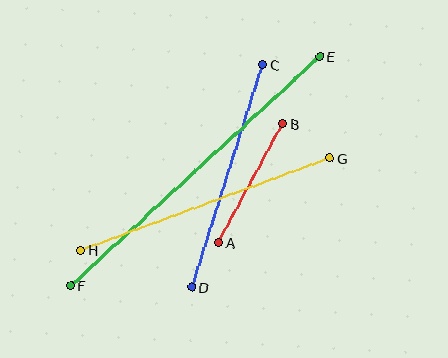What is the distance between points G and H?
The distance is approximately 266 pixels.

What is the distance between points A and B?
The distance is approximately 135 pixels.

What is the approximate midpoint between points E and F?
The midpoint is at approximately (195, 171) pixels.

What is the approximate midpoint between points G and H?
The midpoint is at approximately (205, 204) pixels.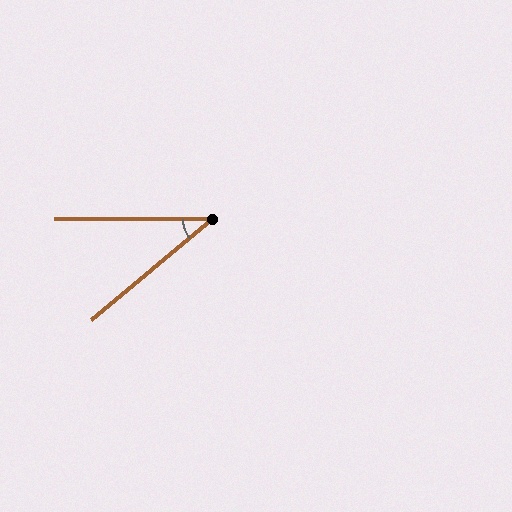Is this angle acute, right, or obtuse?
It is acute.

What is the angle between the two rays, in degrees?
Approximately 40 degrees.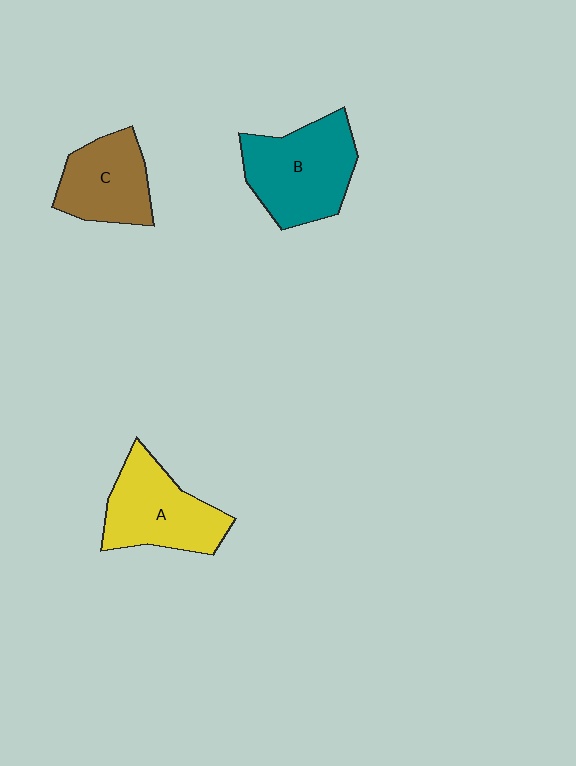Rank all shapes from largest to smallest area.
From largest to smallest: B (teal), A (yellow), C (brown).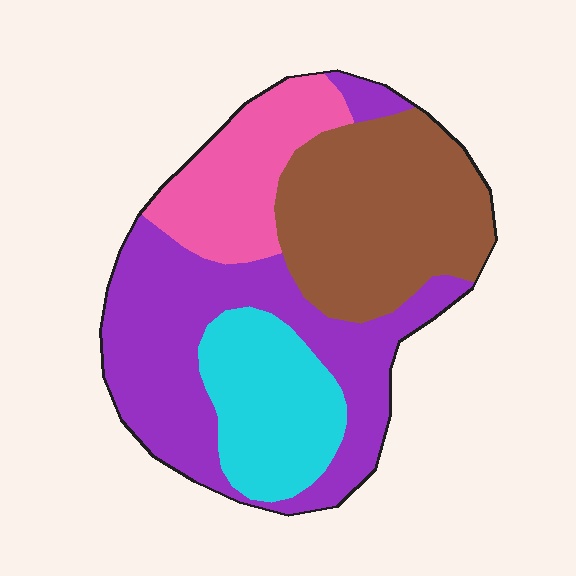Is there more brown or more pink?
Brown.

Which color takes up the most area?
Purple, at roughly 35%.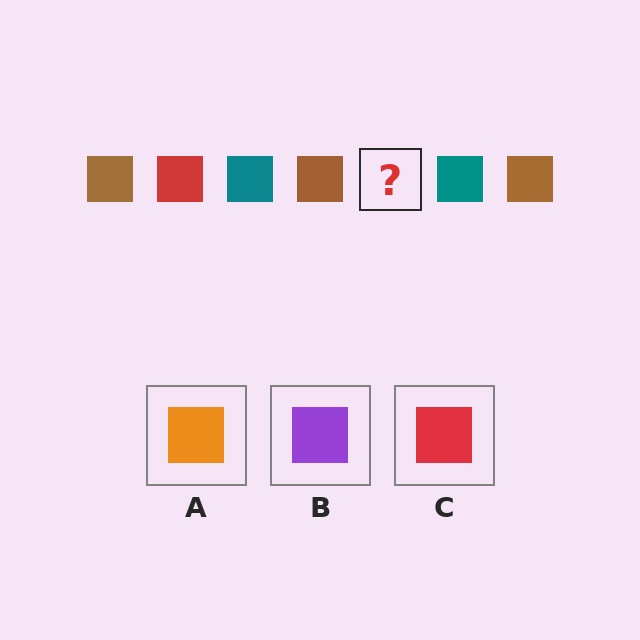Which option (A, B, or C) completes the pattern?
C.